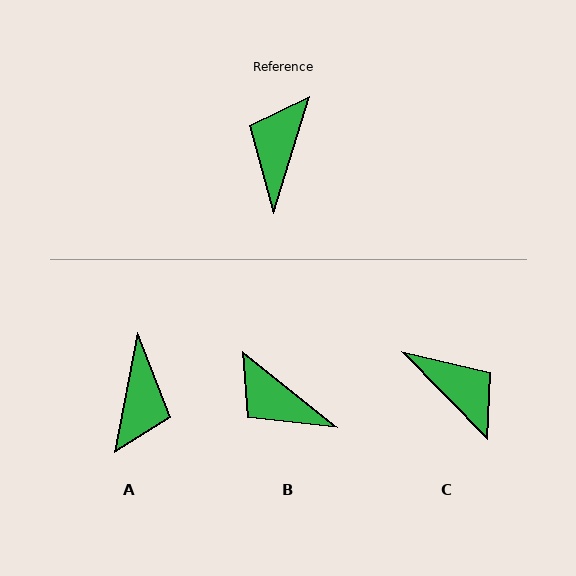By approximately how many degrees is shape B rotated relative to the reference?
Approximately 68 degrees counter-clockwise.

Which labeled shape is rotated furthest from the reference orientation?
A, about 174 degrees away.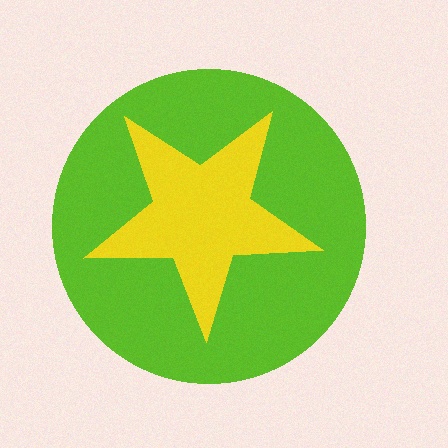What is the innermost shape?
The yellow star.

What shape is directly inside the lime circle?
The yellow star.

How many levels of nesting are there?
2.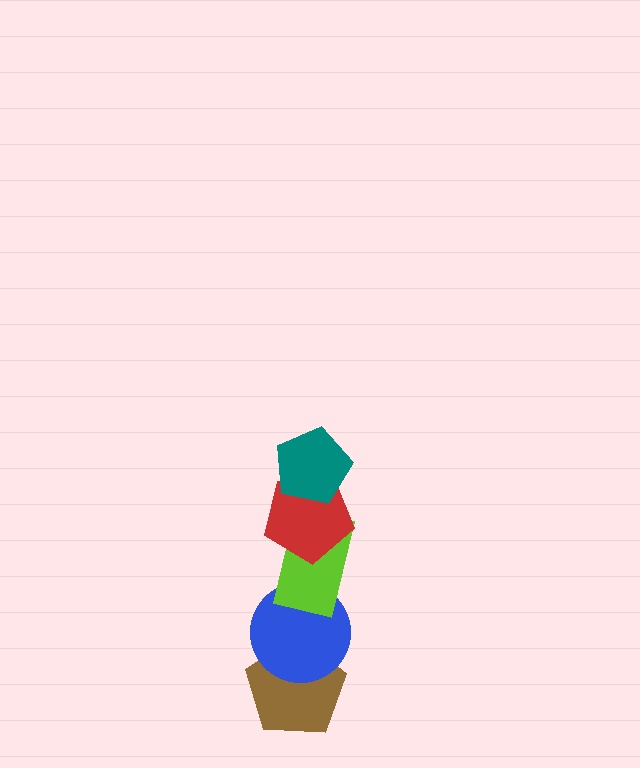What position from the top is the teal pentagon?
The teal pentagon is 1st from the top.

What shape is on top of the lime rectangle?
The red pentagon is on top of the lime rectangle.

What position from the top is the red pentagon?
The red pentagon is 2nd from the top.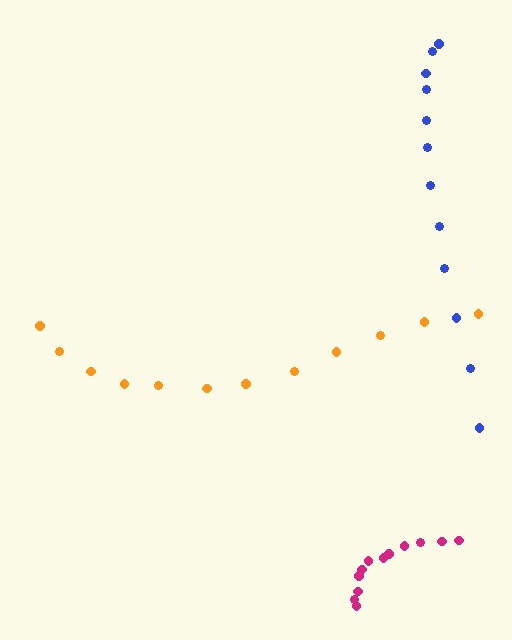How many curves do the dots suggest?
There are 3 distinct paths.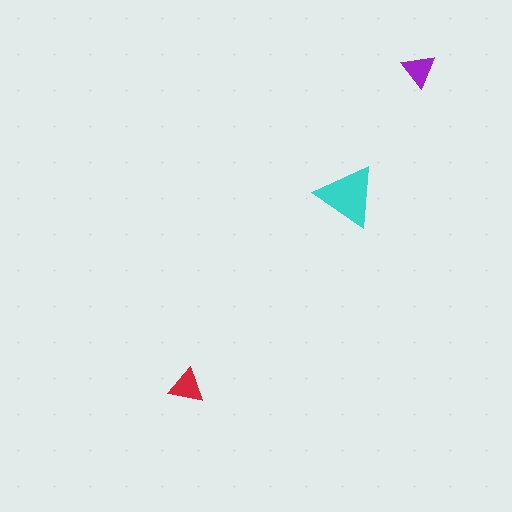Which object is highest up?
The purple triangle is topmost.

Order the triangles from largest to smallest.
the cyan one, the red one, the purple one.